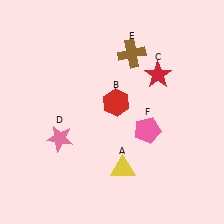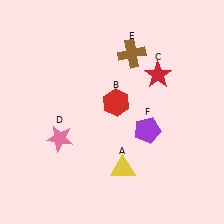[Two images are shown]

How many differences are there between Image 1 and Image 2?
There is 1 difference between the two images.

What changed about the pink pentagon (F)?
In Image 1, F is pink. In Image 2, it changed to purple.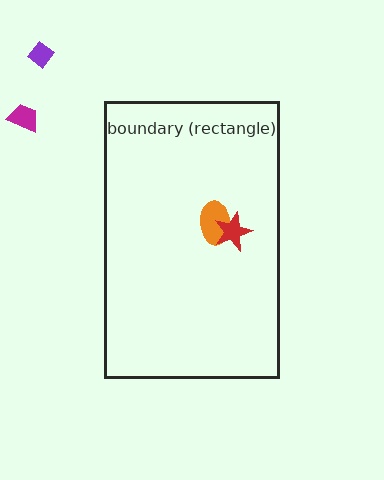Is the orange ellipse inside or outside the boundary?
Inside.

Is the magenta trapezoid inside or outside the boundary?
Outside.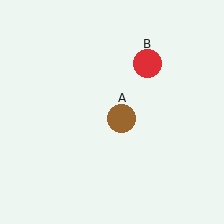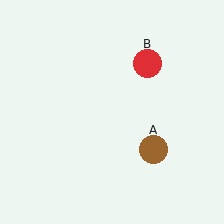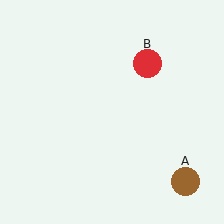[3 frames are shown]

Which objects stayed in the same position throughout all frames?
Red circle (object B) remained stationary.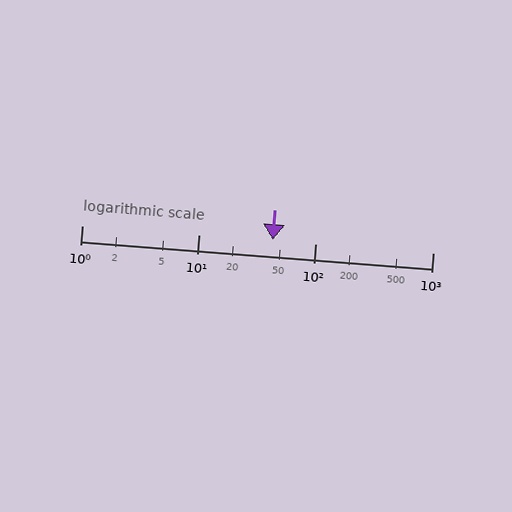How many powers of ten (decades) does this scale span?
The scale spans 3 decades, from 1 to 1000.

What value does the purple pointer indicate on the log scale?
The pointer indicates approximately 43.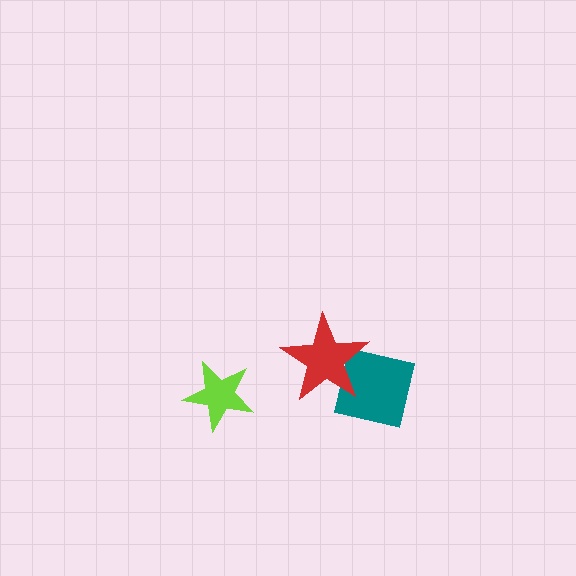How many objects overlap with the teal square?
1 object overlaps with the teal square.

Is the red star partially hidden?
No, no other shape covers it.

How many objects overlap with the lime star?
0 objects overlap with the lime star.